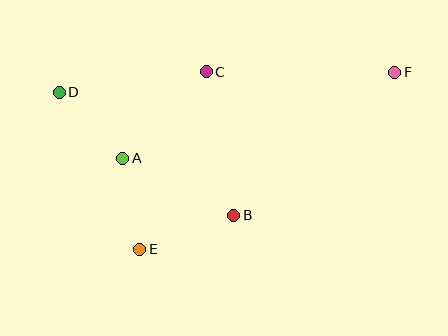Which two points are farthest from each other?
Points D and F are farthest from each other.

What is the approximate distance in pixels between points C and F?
The distance between C and F is approximately 188 pixels.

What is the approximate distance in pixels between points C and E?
The distance between C and E is approximately 190 pixels.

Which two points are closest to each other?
Points A and D are closest to each other.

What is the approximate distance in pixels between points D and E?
The distance between D and E is approximately 176 pixels.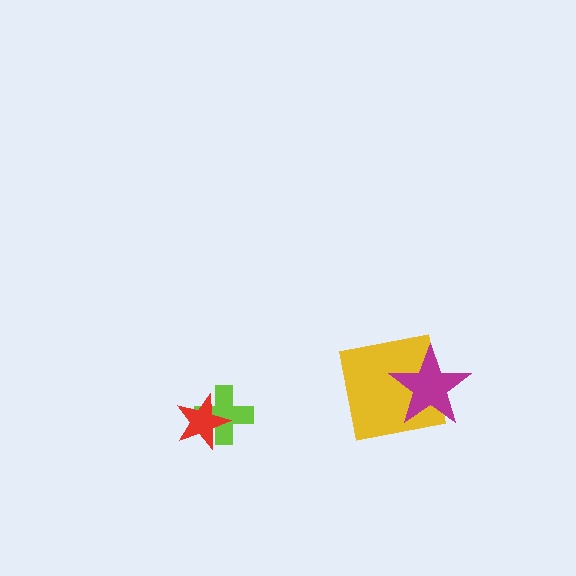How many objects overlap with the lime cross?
1 object overlaps with the lime cross.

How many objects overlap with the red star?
1 object overlaps with the red star.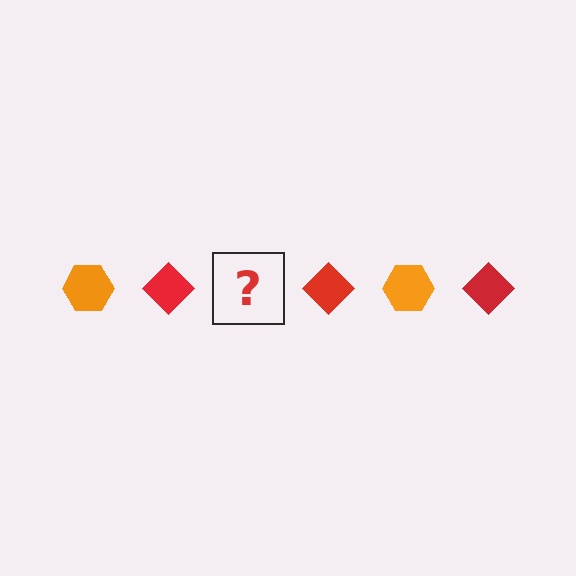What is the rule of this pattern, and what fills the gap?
The rule is that the pattern alternates between orange hexagon and red diamond. The gap should be filled with an orange hexagon.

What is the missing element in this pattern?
The missing element is an orange hexagon.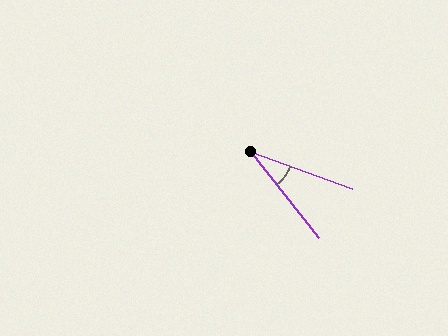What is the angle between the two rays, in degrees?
Approximately 32 degrees.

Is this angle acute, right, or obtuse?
It is acute.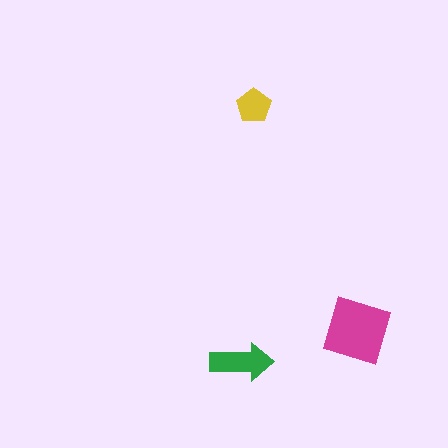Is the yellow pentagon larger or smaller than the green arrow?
Smaller.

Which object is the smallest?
The yellow pentagon.